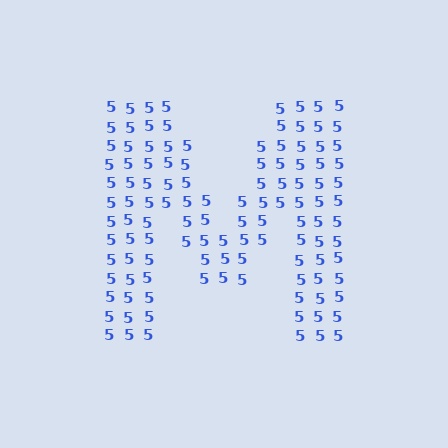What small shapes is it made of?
It is made of small digit 5's.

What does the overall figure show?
The overall figure shows the letter M.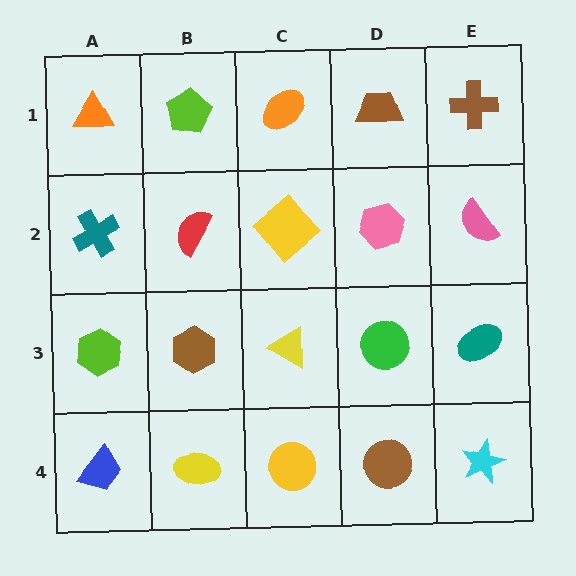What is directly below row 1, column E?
A pink semicircle.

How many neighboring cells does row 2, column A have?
3.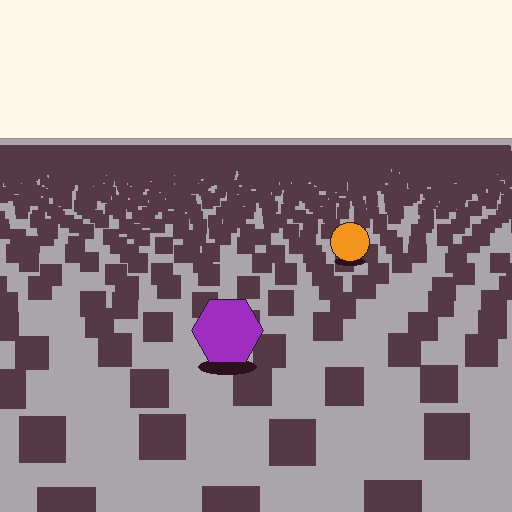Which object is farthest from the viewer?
The orange circle is farthest from the viewer. It appears smaller and the ground texture around it is denser.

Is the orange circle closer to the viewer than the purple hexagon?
No. The purple hexagon is closer — you can tell from the texture gradient: the ground texture is coarser near it.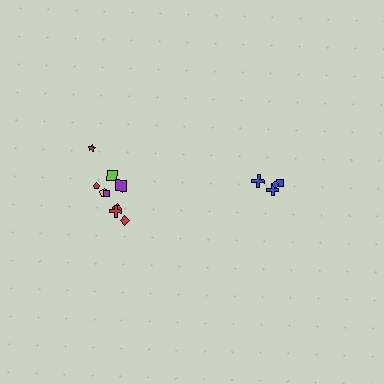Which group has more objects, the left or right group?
The left group.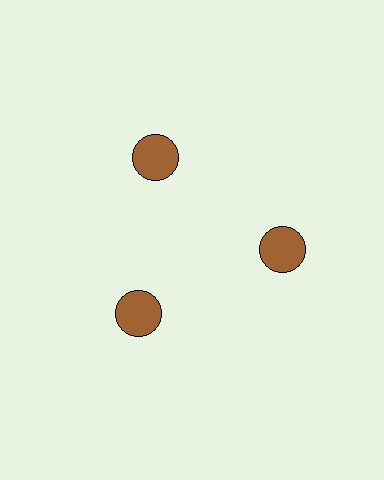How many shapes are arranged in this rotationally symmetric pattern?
There are 3 shapes, arranged in 3 groups of 1.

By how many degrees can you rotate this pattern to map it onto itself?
The pattern maps onto itself every 120 degrees of rotation.